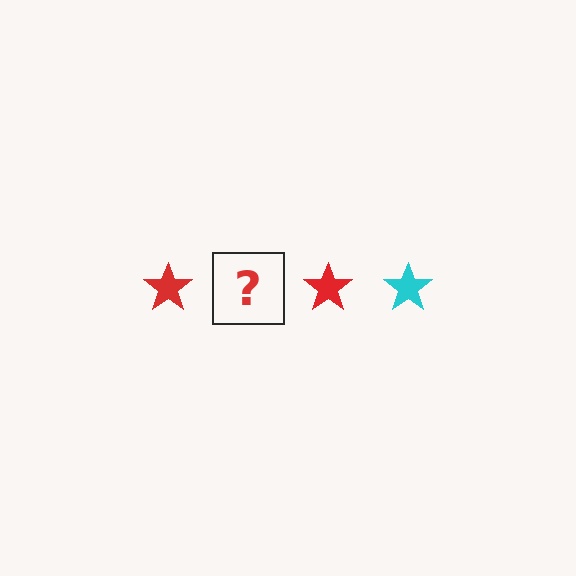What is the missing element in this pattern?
The missing element is a cyan star.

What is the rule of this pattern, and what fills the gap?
The rule is that the pattern cycles through red, cyan stars. The gap should be filled with a cyan star.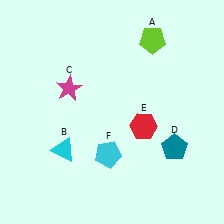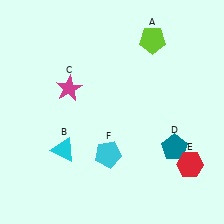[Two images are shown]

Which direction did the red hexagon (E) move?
The red hexagon (E) moved right.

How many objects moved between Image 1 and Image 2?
1 object moved between the two images.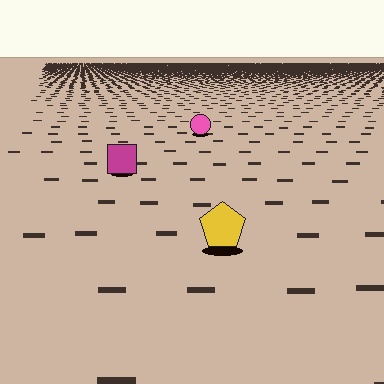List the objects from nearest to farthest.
From nearest to farthest: the yellow pentagon, the magenta square, the pink circle.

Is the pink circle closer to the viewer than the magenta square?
No. The magenta square is closer — you can tell from the texture gradient: the ground texture is coarser near it.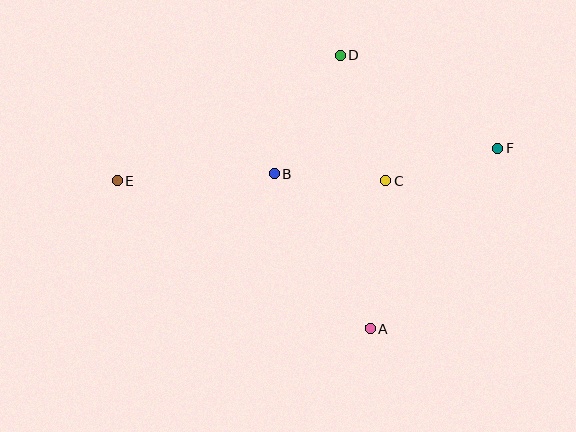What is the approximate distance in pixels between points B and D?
The distance between B and D is approximately 135 pixels.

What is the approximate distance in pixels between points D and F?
The distance between D and F is approximately 183 pixels.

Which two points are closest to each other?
Points B and C are closest to each other.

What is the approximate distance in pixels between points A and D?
The distance between A and D is approximately 275 pixels.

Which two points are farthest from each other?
Points E and F are farthest from each other.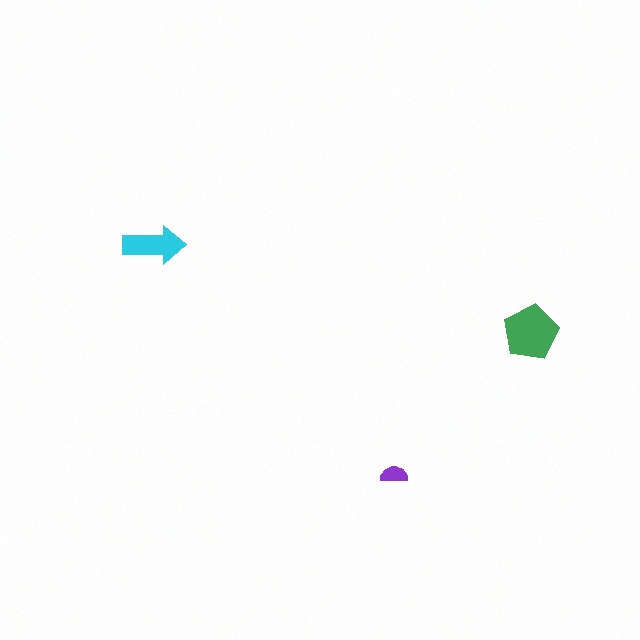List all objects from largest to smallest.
The green pentagon, the cyan arrow, the purple semicircle.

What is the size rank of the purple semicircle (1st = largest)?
3rd.